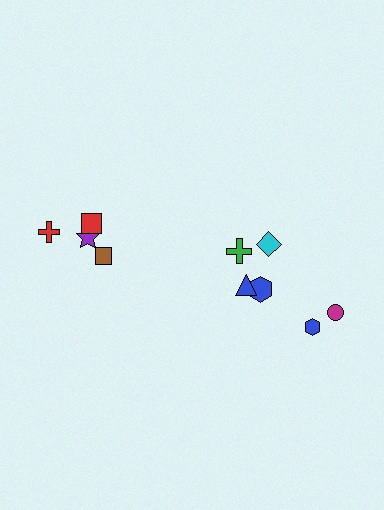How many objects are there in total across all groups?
There are 10 objects.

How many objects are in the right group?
There are 6 objects.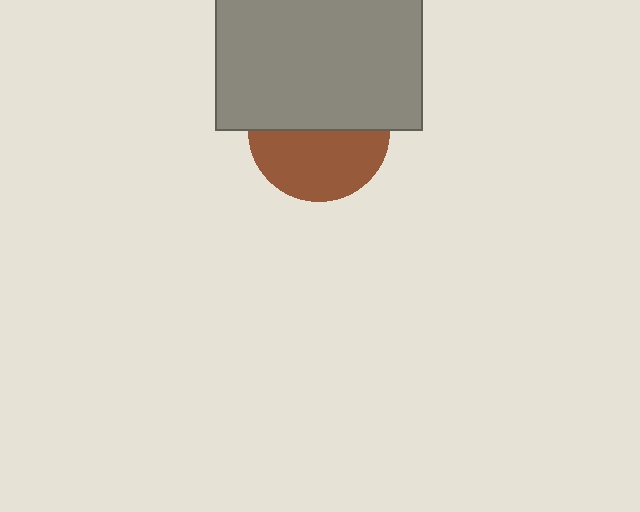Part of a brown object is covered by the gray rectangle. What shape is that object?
It is a circle.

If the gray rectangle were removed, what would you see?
You would see the complete brown circle.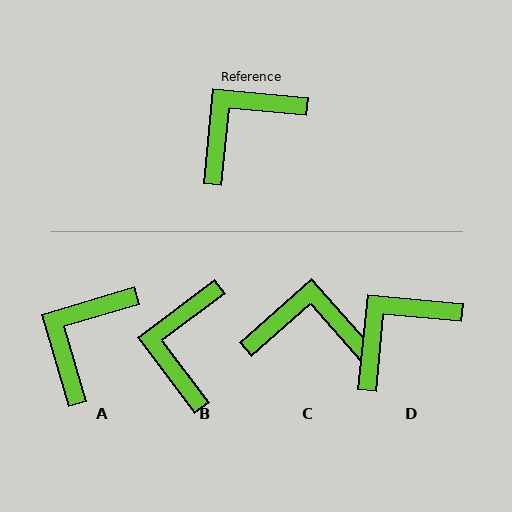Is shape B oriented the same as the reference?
No, it is off by about 43 degrees.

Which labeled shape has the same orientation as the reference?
D.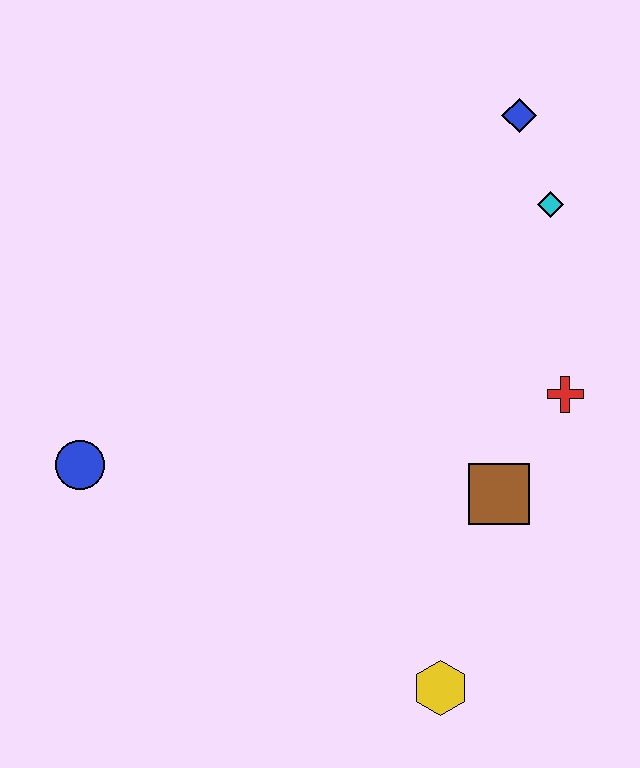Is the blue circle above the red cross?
No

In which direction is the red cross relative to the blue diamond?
The red cross is below the blue diamond.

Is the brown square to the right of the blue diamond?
No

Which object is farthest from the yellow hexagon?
The blue diamond is farthest from the yellow hexagon.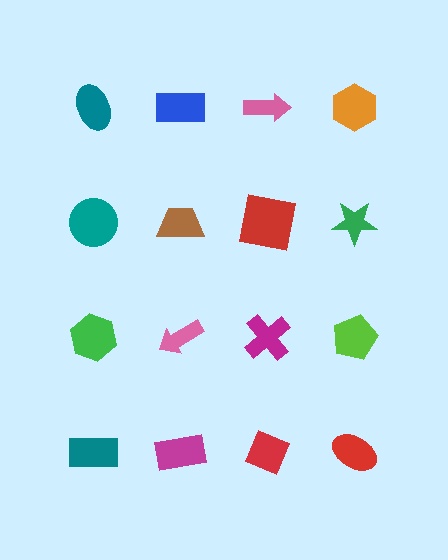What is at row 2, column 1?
A teal circle.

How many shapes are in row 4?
4 shapes.